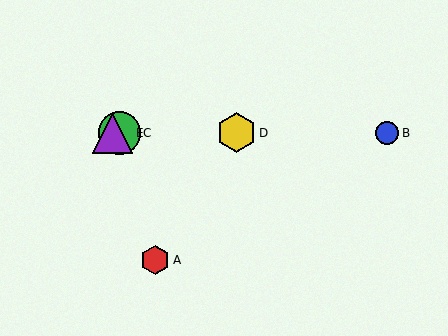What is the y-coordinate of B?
Object B is at y≈133.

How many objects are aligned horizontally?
4 objects (B, C, D, E) are aligned horizontally.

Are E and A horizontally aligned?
No, E is at y≈133 and A is at y≈260.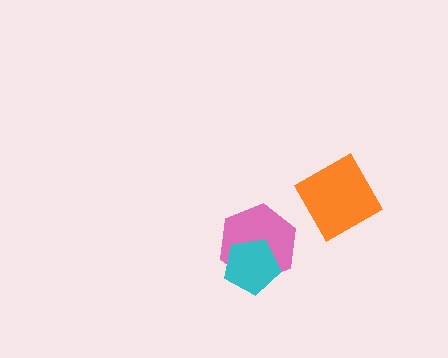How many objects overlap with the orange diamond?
0 objects overlap with the orange diamond.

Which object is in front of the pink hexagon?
The cyan pentagon is in front of the pink hexagon.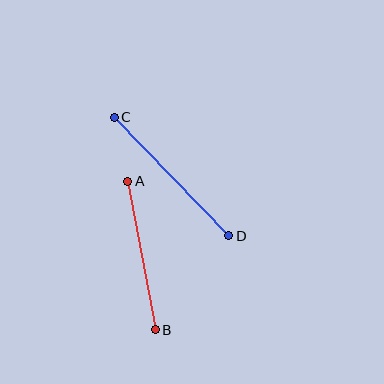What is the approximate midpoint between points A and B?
The midpoint is at approximately (142, 256) pixels.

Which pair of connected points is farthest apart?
Points C and D are farthest apart.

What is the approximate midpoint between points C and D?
The midpoint is at approximately (172, 176) pixels.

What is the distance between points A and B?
The distance is approximately 151 pixels.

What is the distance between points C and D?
The distance is approximately 165 pixels.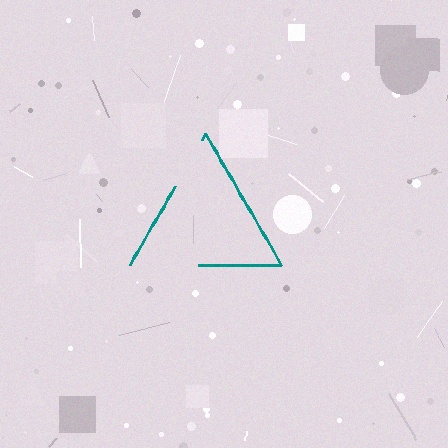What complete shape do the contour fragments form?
The contour fragments form a triangle.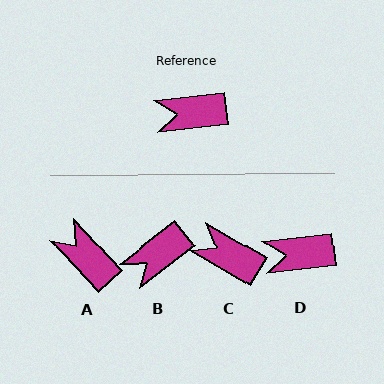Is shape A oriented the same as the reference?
No, it is off by about 54 degrees.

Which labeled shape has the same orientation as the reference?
D.